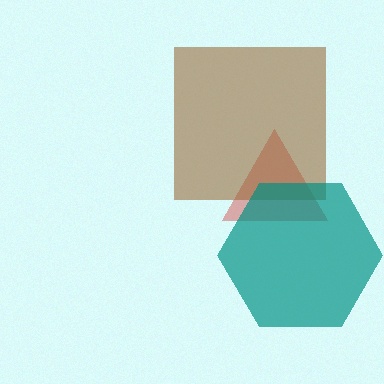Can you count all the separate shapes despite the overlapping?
Yes, there are 3 separate shapes.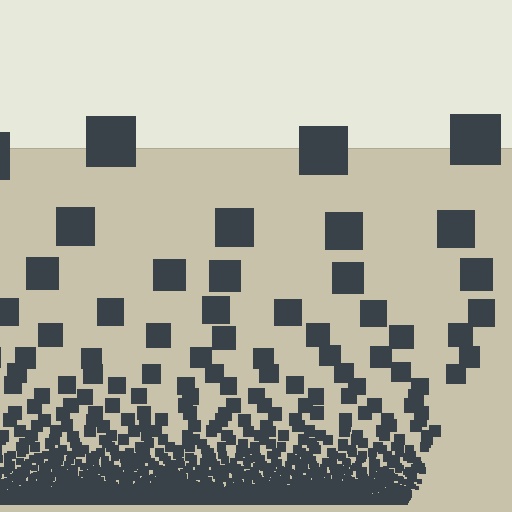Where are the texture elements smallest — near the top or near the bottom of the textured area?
Near the bottom.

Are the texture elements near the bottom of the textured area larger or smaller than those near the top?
Smaller. The gradient is inverted — elements near the bottom are smaller and denser.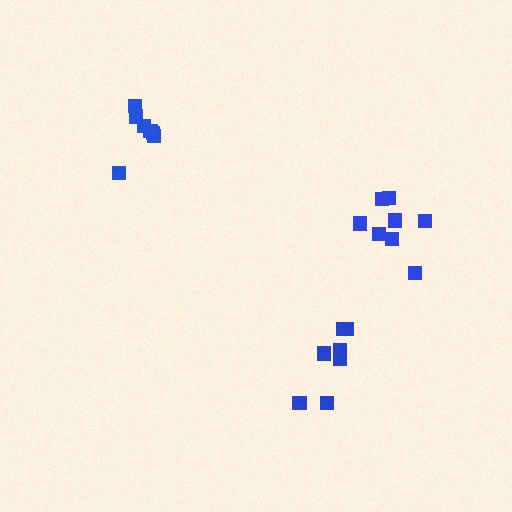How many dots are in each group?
Group 1: 7 dots, Group 2: 8 dots, Group 3: 7 dots (22 total).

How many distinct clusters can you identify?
There are 3 distinct clusters.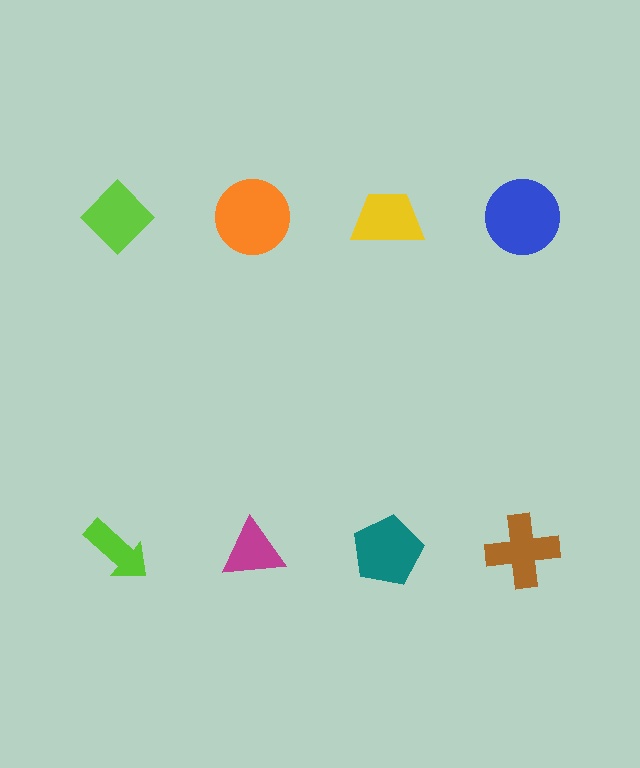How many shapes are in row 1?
4 shapes.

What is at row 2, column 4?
A brown cross.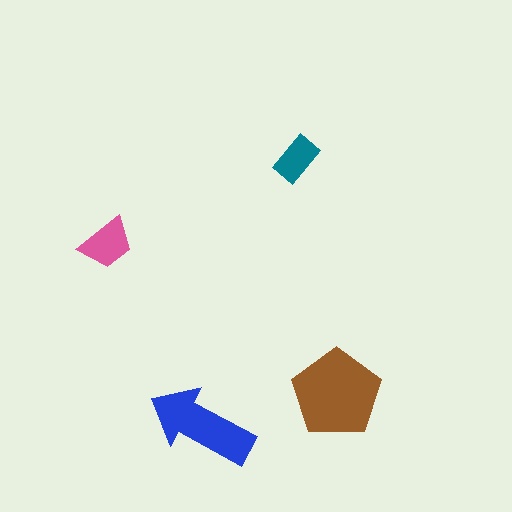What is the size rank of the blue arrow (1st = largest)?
2nd.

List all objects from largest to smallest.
The brown pentagon, the blue arrow, the pink trapezoid, the teal rectangle.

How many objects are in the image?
There are 4 objects in the image.